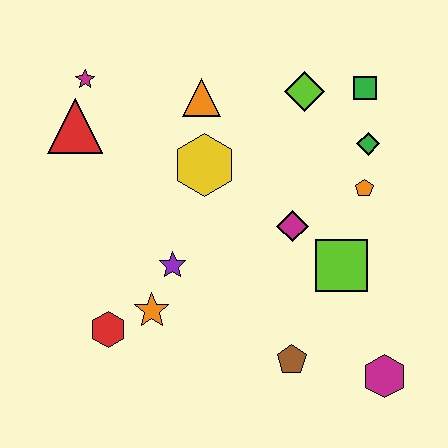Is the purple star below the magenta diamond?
Yes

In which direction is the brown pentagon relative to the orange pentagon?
The brown pentagon is below the orange pentagon.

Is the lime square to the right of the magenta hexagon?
No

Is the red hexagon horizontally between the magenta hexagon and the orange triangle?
No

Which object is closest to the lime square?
The magenta diamond is closest to the lime square.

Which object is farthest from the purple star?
The green square is farthest from the purple star.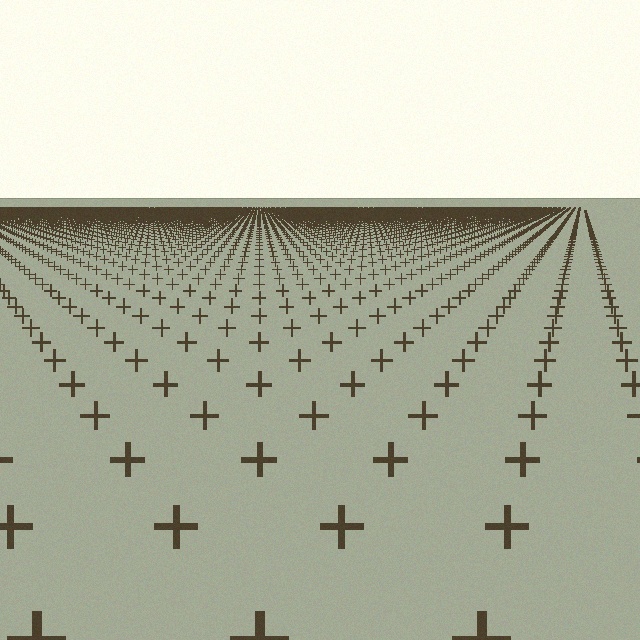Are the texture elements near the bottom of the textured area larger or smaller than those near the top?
Larger. Near the bottom, elements are closer to the viewer and appear at a bigger on-screen size.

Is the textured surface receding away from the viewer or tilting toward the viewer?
The surface is receding away from the viewer. Texture elements get smaller and denser toward the top.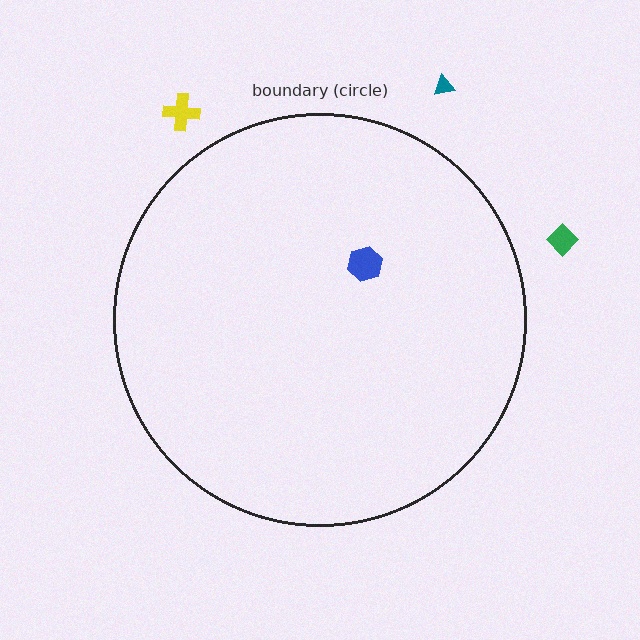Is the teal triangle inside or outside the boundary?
Outside.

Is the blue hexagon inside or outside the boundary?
Inside.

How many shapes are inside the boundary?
1 inside, 3 outside.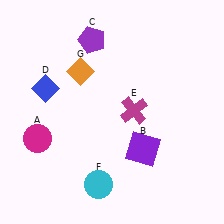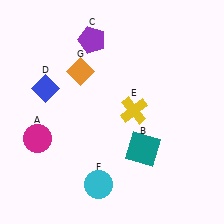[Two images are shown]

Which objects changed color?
B changed from purple to teal. E changed from magenta to yellow.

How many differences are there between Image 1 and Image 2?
There are 2 differences between the two images.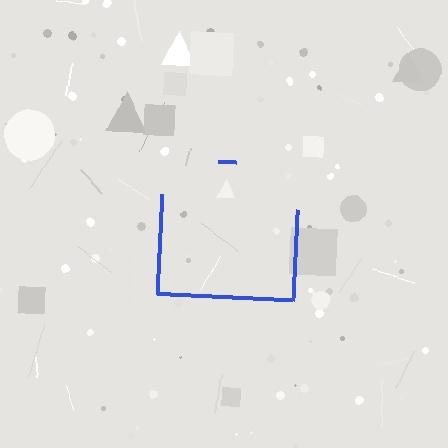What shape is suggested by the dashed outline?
The dashed outline suggests a square.